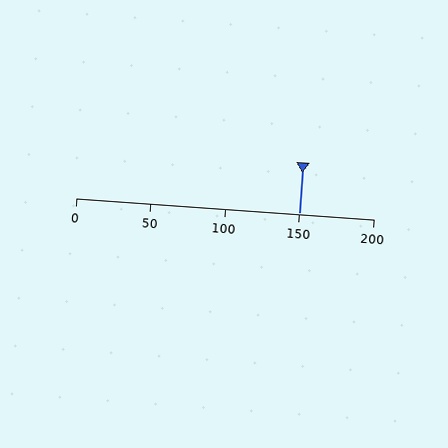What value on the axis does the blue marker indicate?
The marker indicates approximately 150.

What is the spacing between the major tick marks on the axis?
The major ticks are spaced 50 apart.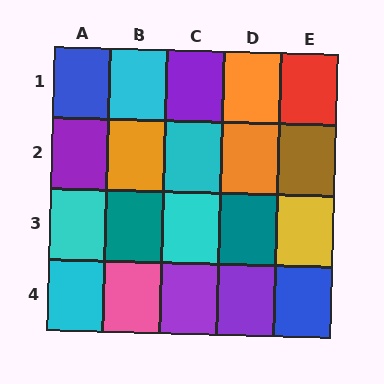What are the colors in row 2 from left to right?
Purple, orange, cyan, orange, brown.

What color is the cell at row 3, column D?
Teal.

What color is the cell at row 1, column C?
Purple.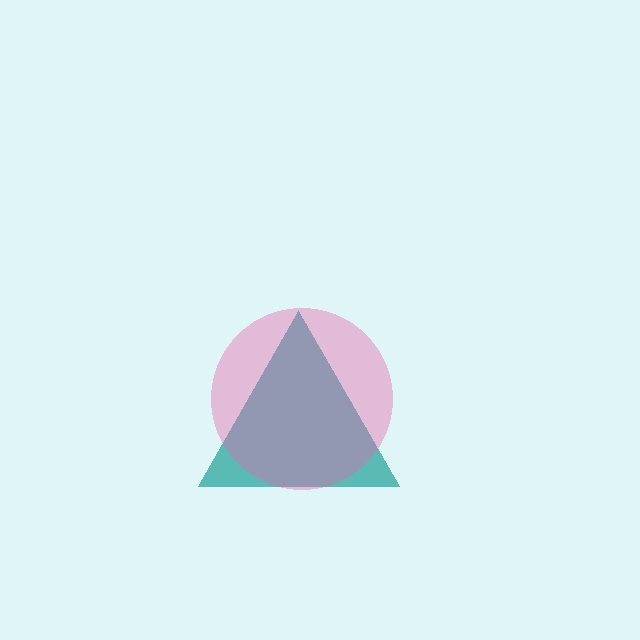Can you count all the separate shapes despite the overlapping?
Yes, there are 2 separate shapes.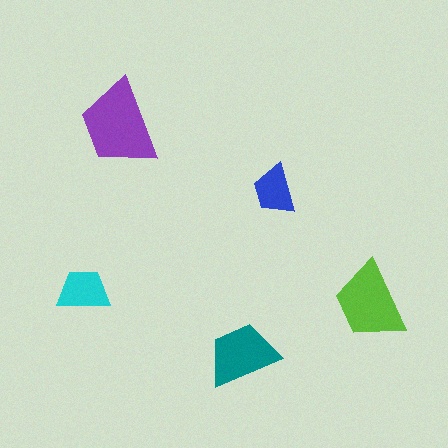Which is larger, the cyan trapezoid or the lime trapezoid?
The lime one.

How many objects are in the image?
There are 5 objects in the image.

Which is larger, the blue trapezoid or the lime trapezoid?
The lime one.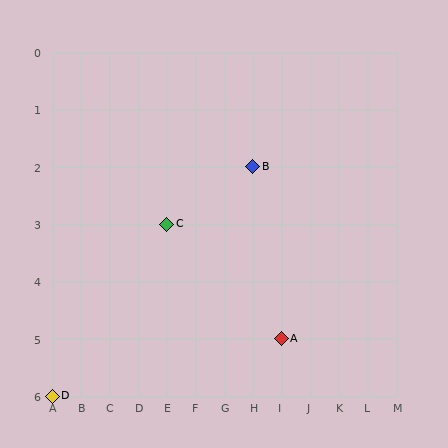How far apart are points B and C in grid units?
Points B and C are 3 columns and 1 row apart (about 3.2 grid units diagonally).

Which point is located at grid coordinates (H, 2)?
Point B is at (H, 2).